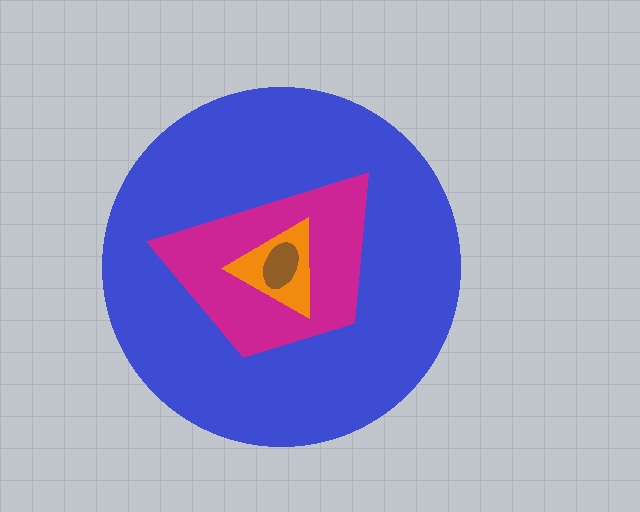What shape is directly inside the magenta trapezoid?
The orange triangle.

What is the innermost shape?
The brown ellipse.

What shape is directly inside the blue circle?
The magenta trapezoid.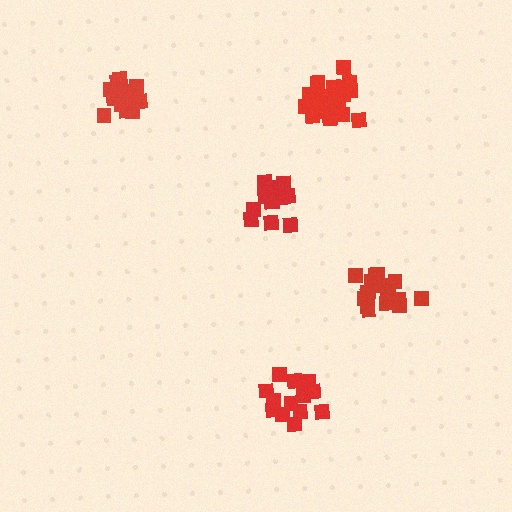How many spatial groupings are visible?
There are 5 spatial groupings.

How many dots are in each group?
Group 1: 15 dots, Group 2: 18 dots, Group 3: 19 dots, Group 4: 19 dots, Group 5: 15 dots (86 total).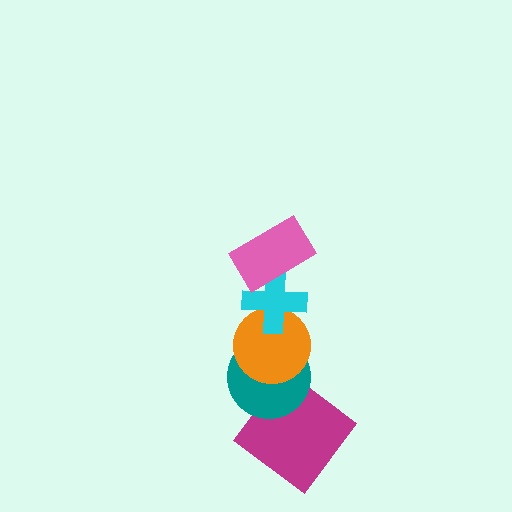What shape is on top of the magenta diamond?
The teal circle is on top of the magenta diamond.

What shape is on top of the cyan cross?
The pink rectangle is on top of the cyan cross.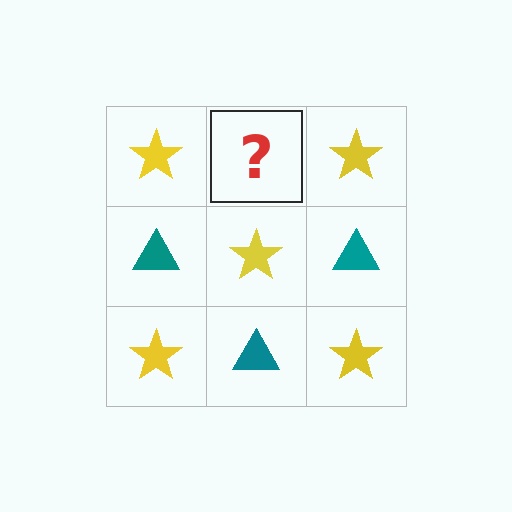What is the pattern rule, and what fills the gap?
The rule is that it alternates yellow star and teal triangle in a checkerboard pattern. The gap should be filled with a teal triangle.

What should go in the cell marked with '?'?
The missing cell should contain a teal triangle.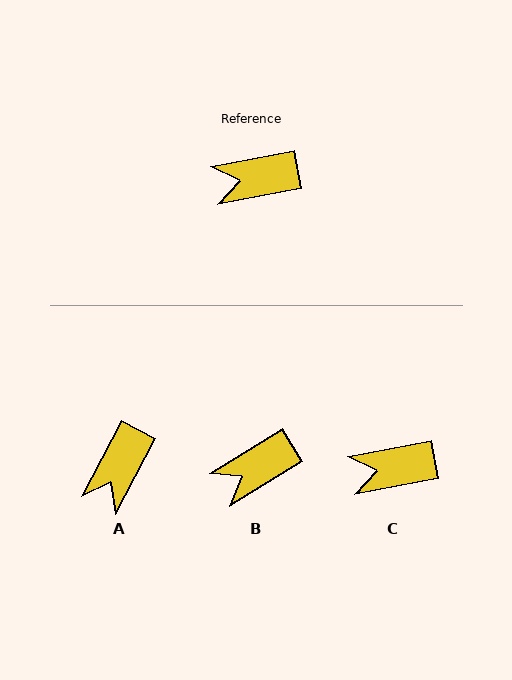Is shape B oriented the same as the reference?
No, it is off by about 21 degrees.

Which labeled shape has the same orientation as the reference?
C.